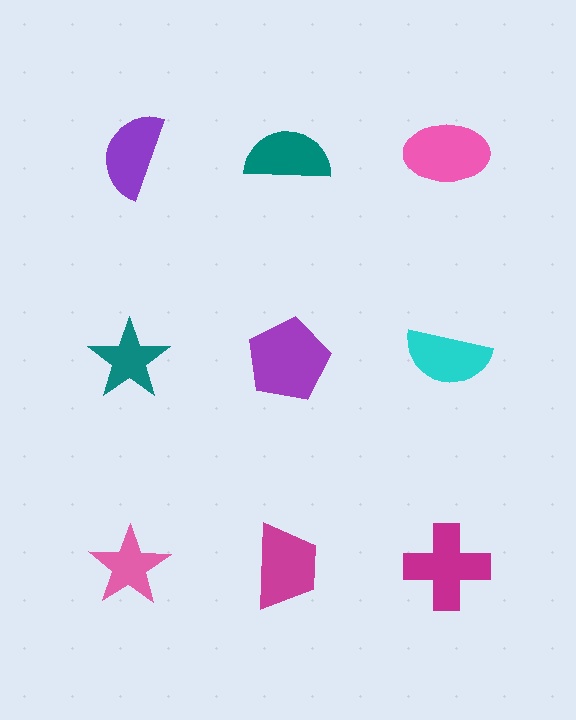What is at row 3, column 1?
A pink star.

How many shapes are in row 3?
3 shapes.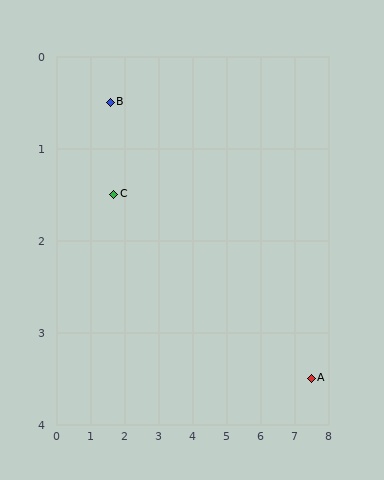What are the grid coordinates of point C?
Point C is at approximately (1.7, 1.5).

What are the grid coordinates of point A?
Point A is at approximately (7.5, 3.5).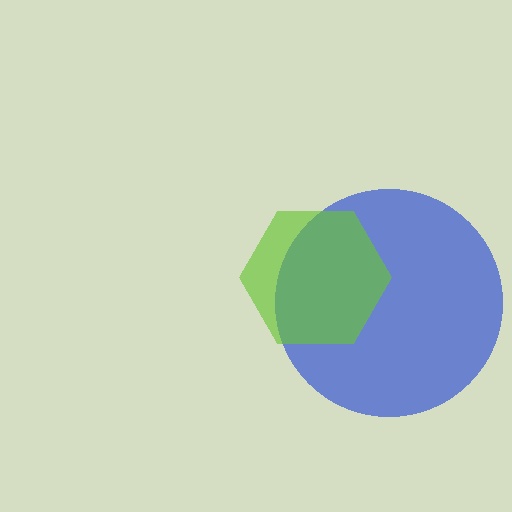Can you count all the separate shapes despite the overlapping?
Yes, there are 2 separate shapes.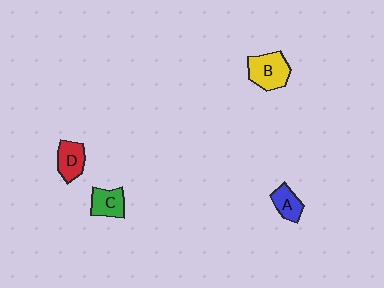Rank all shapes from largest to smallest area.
From largest to smallest: B (yellow), D (red), C (green), A (blue).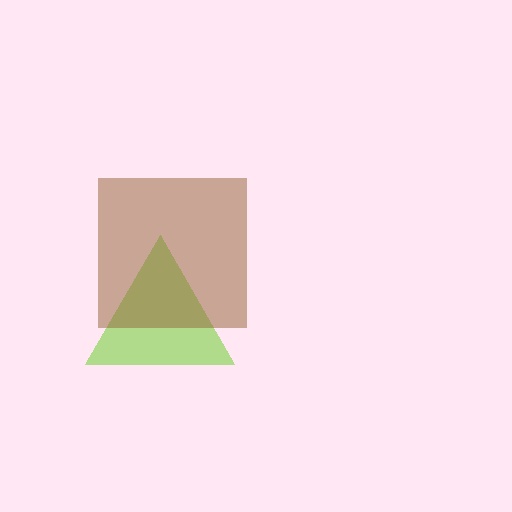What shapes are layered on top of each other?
The layered shapes are: a lime triangle, a brown square.